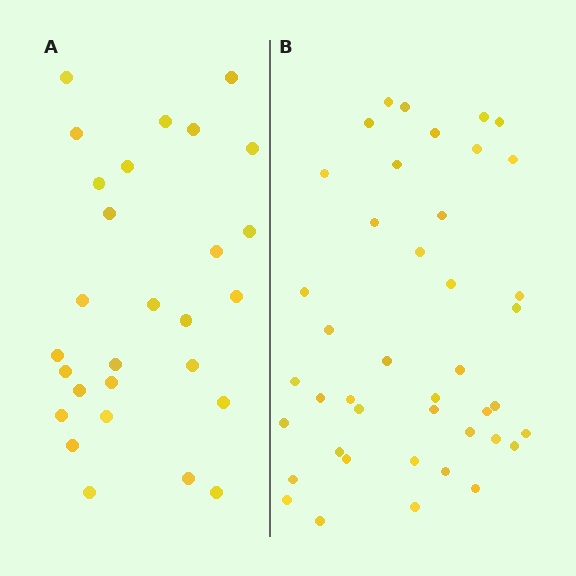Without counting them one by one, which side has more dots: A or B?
Region B (the right region) has more dots.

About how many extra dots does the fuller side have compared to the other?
Region B has approximately 15 more dots than region A.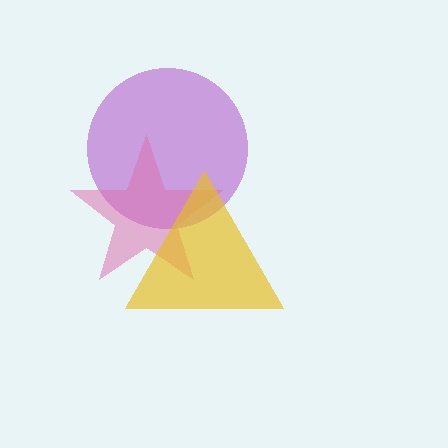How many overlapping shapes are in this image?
There are 3 overlapping shapes in the image.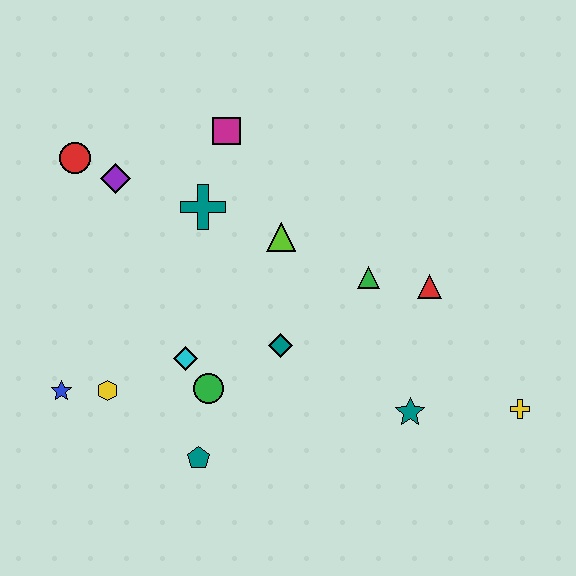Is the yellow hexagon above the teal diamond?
No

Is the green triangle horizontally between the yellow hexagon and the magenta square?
No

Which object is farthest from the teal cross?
The yellow cross is farthest from the teal cross.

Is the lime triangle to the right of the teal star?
No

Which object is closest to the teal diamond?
The green circle is closest to the teal diamond.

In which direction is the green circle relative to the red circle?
The green circle is below the red circle.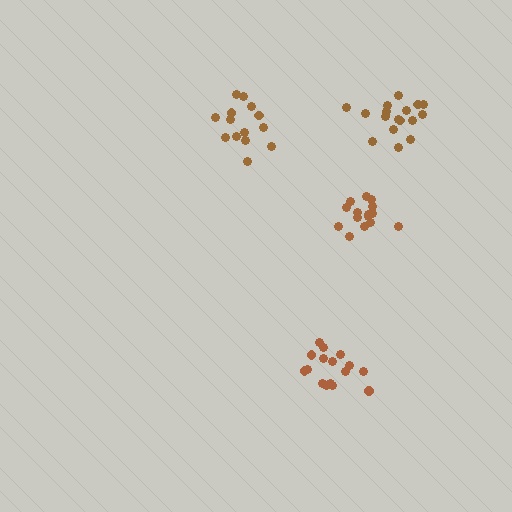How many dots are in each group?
Group 1: 16 dots, Group 2: 15 dots, Group 3: 17 dots, Group 4: 14 dots (62 total).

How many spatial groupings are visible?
There are 4 spatial groupings.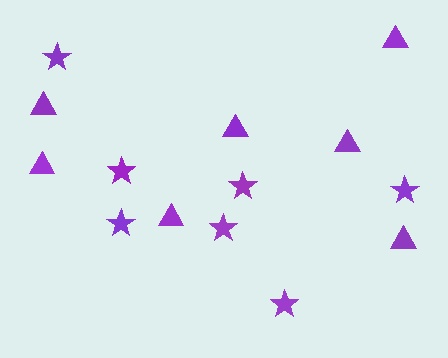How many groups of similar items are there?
There are 2 groups: one group of triangles (7) and one group of stars (7).